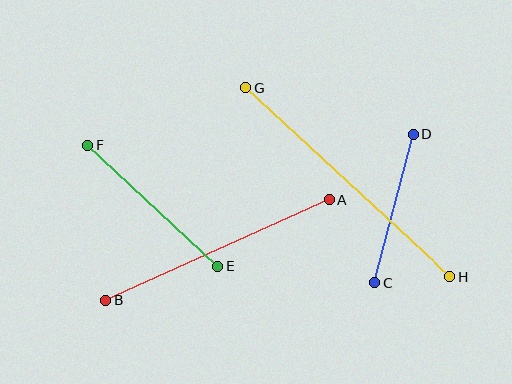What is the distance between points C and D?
The distance is approximately 154 pixels.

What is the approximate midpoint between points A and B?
The midpoint is at approximately (217, 250) pixels.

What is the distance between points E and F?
The distance is approximately 178 pixels.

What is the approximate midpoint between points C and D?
The midpoint is at approximately (394, 209) pixels.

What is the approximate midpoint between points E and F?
The midpoint is at approximately (153, 205) pixels.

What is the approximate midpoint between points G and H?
The midpoint is at approximately (348, 182) pixels.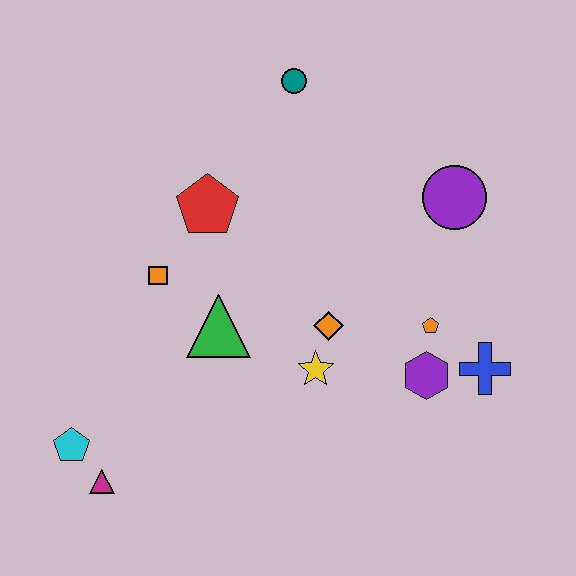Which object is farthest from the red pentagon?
The blue cross is farthest from the red pentagon.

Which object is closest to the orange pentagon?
The purple hexagon is closest to the orange pentagon.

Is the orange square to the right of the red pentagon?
No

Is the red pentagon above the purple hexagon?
Yes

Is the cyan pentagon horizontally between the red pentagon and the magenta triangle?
No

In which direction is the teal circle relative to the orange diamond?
The teal circle is above the orange diamond.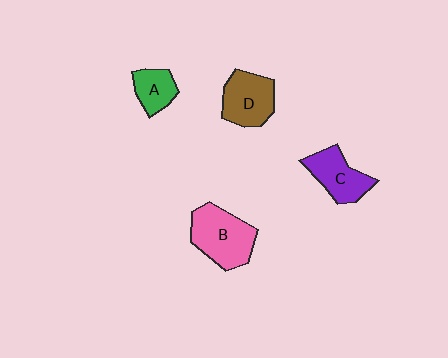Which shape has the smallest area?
Shape A (green).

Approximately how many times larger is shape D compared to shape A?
Approximately 1.6 times.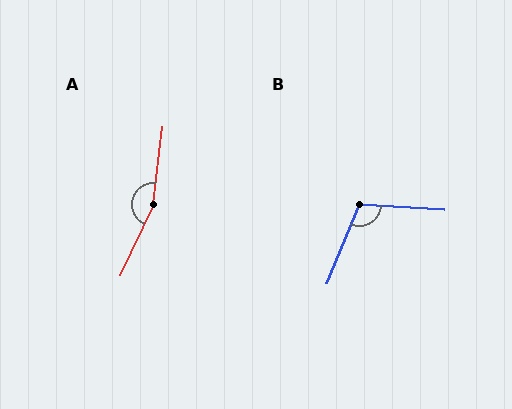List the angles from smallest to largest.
B (109°), A (162°).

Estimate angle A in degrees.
Approximately 162 degrees.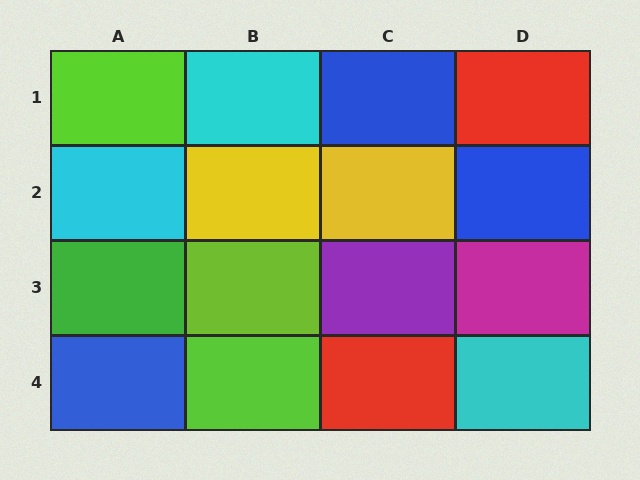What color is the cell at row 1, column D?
Red.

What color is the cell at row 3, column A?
Green.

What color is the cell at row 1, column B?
Cyan.